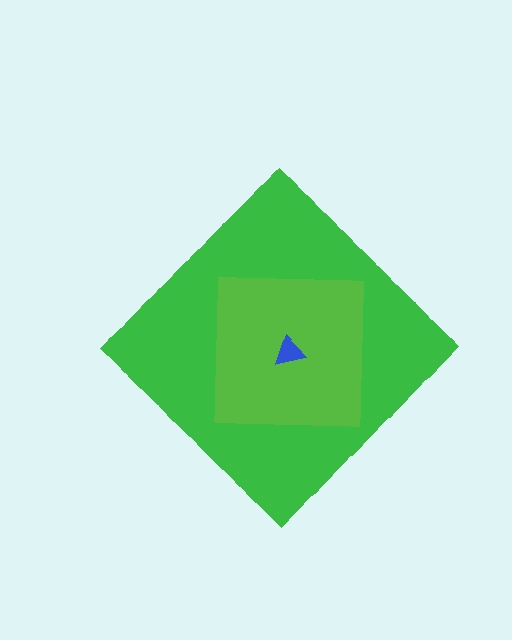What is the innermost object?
The blue triangle.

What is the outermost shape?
The green diamond.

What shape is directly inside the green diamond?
The lime square.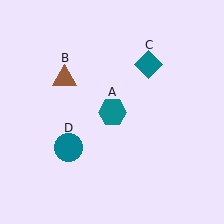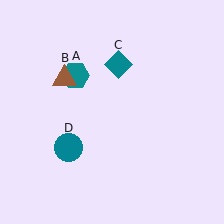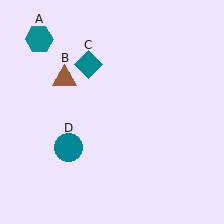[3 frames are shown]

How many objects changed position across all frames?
2 objects changed position: teal hexagon (object A), teal diamond (object C).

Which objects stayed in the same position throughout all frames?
Brown triangle (object B) and teal circle (object D) remained stationary.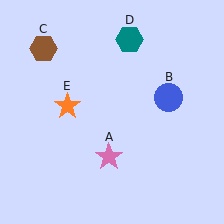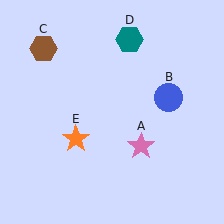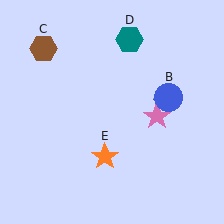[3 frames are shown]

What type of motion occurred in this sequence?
The pink star (object A), orange star (object E) rotated counterclockwise around the center of the scene.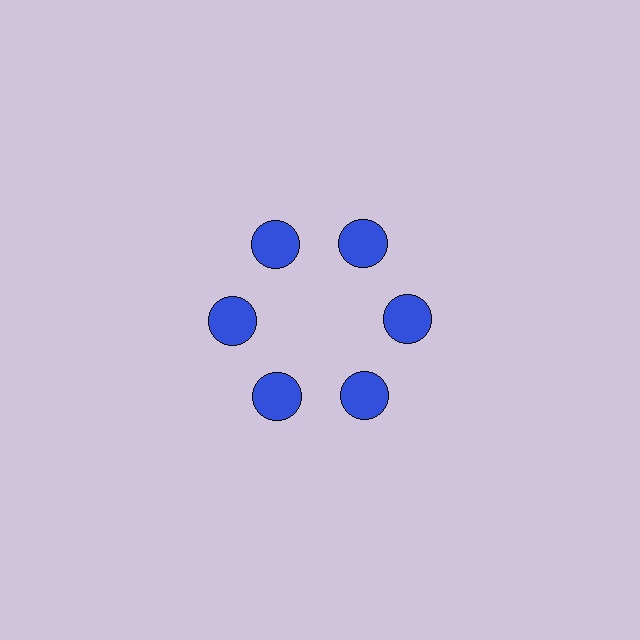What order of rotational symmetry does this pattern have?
This pattern has 6-fold rotational symmetry.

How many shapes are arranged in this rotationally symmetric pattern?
There are 6 shapes, arranged in 6 groups of 1.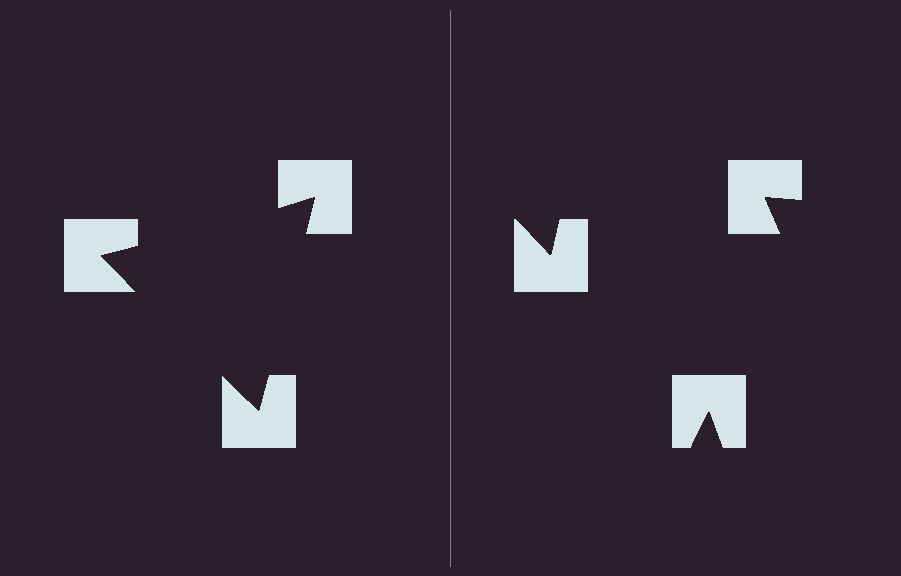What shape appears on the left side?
An illusory triangle.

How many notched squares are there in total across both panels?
6 — 3 on each side.